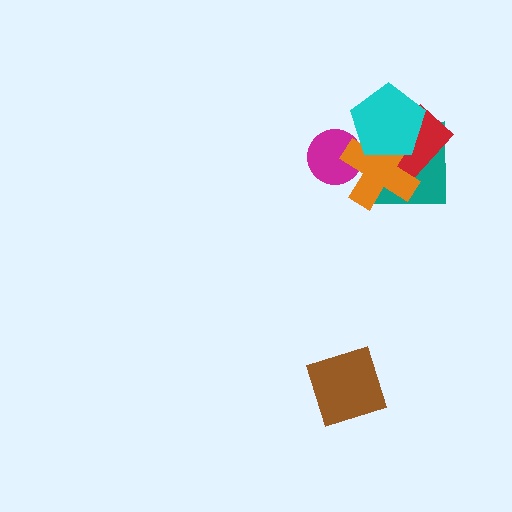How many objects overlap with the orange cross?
4 objects overlap with the orange cross.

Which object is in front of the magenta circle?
The orange cross is in front of the magenta circle.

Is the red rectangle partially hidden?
Yes, it is partially covered by another shape.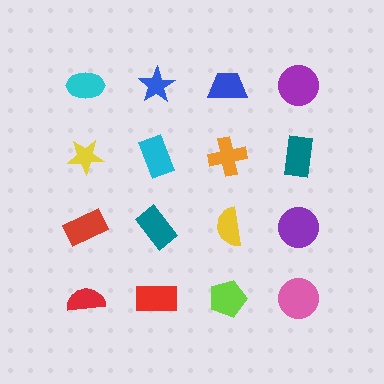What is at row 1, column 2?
A blue star.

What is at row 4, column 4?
A pink circle.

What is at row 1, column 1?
A cyan ellipse.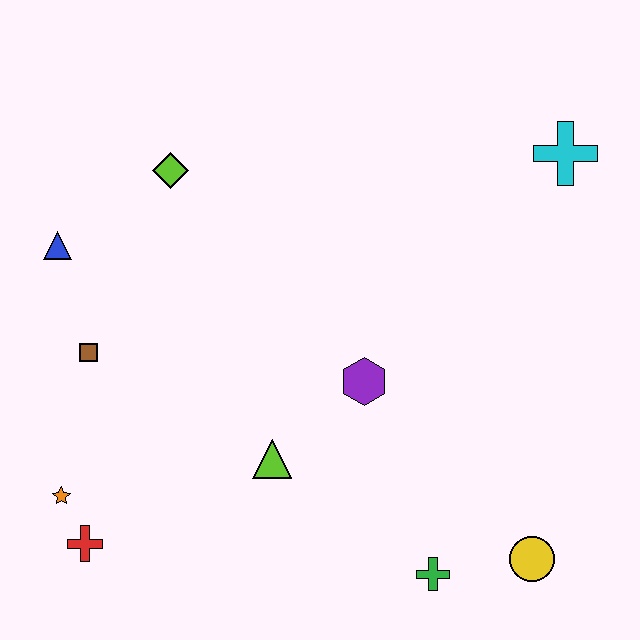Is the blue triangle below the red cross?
No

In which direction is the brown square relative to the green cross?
The brown square is to the left of the green cross.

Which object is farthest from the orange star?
The cyan cross is farthest from the orange star.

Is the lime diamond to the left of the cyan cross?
Yes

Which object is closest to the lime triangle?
The purple hexagon is closest to the lime triangle.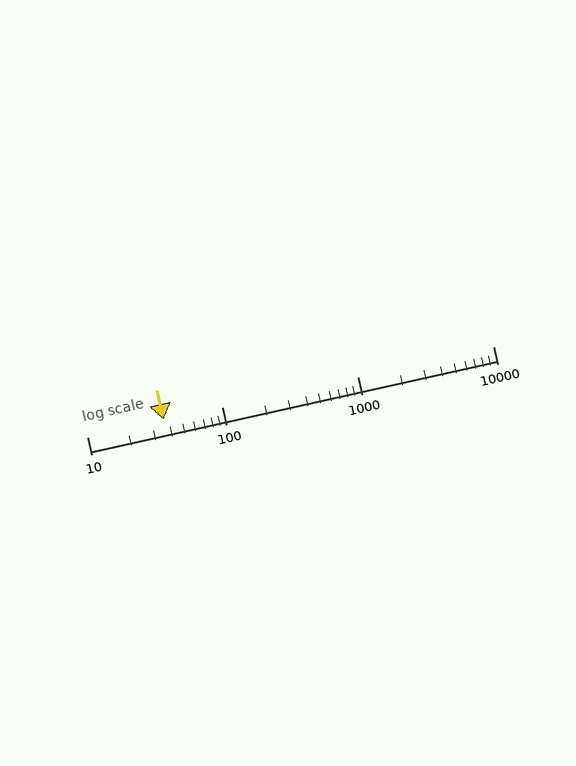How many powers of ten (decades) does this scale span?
The scale spans 3 decades, from 10 to 10000.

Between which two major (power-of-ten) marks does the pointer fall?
The pointer is between 10 and 100.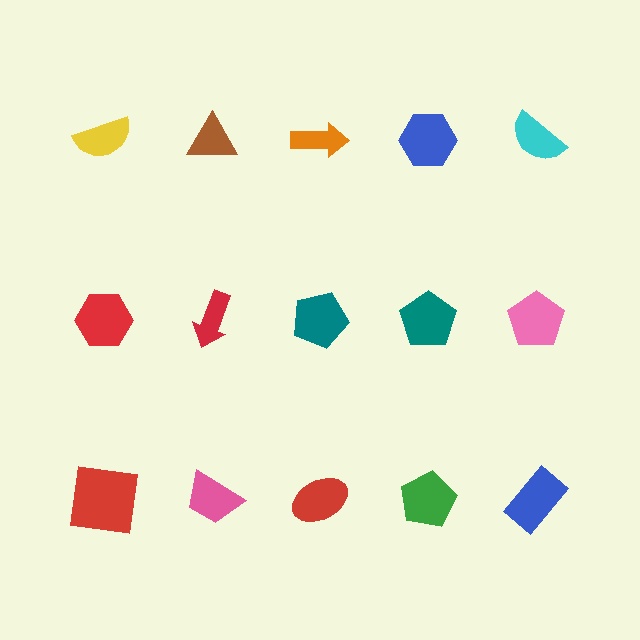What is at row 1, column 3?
An orange arrow.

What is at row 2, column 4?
A teal pentagon.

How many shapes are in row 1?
5 shapes.